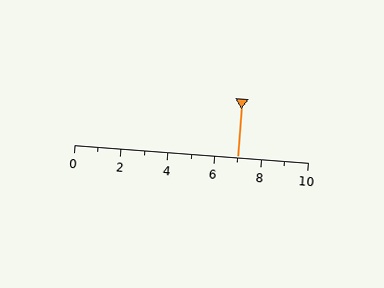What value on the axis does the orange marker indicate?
The marker indicates approximately 7.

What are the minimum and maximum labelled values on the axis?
The axis runs from 0 to 10.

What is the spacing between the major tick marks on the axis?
The major ticks are spaced 2 apart.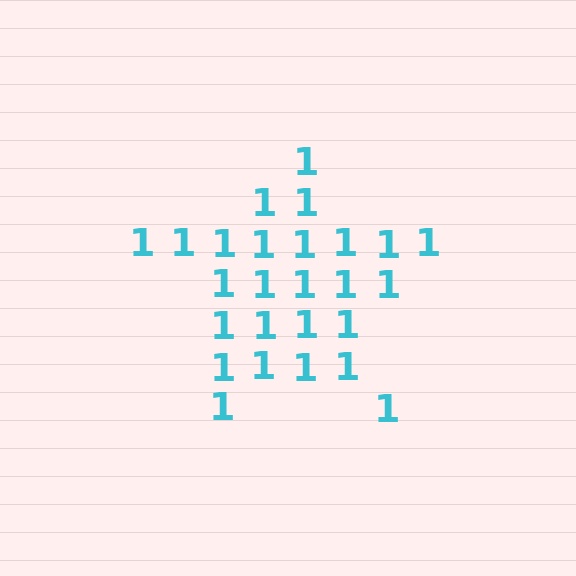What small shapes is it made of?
It is made of small digit 1's.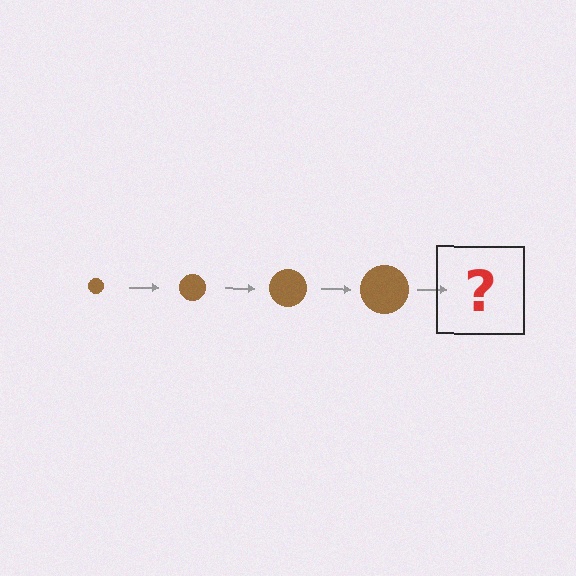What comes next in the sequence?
The next element should be a brown circle, larger than the previous one.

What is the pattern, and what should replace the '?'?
The pattern is that the circle gets progressively larger each step. The '?' should be a brown circle, larger than the previous one.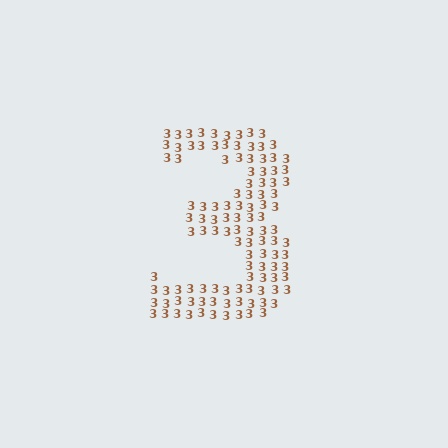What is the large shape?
The large shape is the digit 3.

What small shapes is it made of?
It is made of small digit 3's.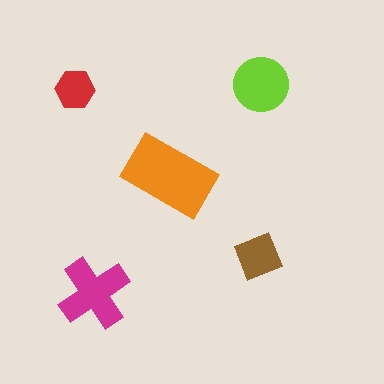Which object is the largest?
The orange rectangle.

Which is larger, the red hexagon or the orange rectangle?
The orange rectangle.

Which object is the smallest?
The red hexagon.